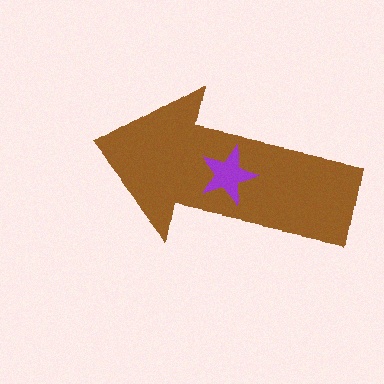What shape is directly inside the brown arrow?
The purple star.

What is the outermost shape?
The brown arrow.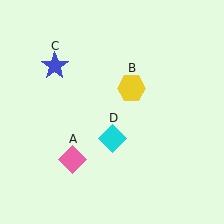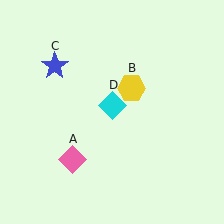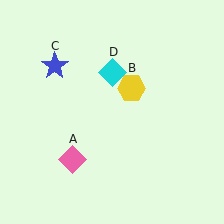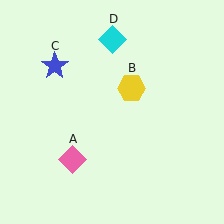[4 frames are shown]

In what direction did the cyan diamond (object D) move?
The cyan diamond (object D) moved up.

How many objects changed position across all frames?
1 object changed position: cyan diamond (object D).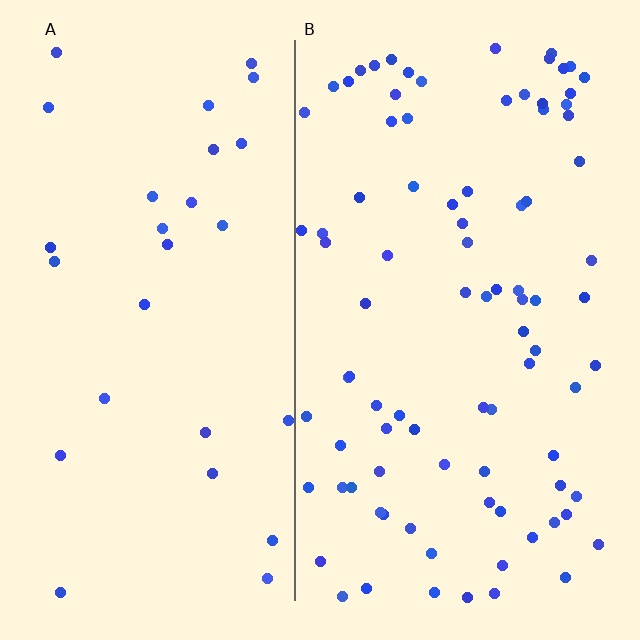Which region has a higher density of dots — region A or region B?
B (the right).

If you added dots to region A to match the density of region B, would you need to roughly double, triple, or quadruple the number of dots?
Approximately triple.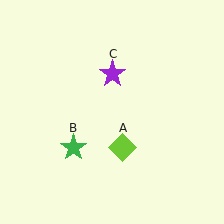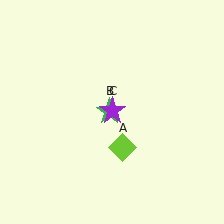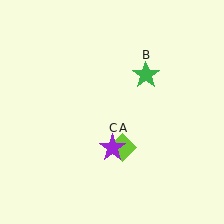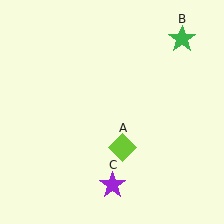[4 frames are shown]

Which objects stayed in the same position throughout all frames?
Lime diamond (object A) remained stationary.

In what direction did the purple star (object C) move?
The purple star (object C) moved down.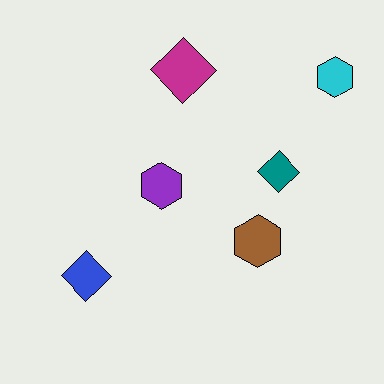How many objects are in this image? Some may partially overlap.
There are 6 objects.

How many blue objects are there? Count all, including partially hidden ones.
There is 1 blue object.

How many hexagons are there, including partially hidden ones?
There are 3 hexagons.